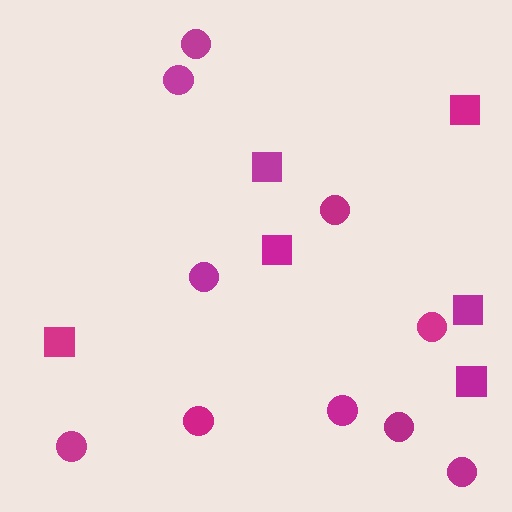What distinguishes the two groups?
There are 2 groups: one group of squares (6) and one group of circles (10).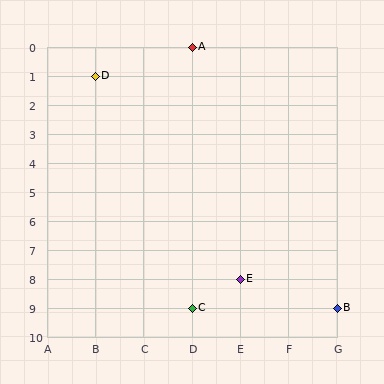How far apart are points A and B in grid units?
Points A and B are 3 columns and 9 rows apart (about 9.5 grid units diagonally).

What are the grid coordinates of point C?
Point C is at grid coordinates (D, 9).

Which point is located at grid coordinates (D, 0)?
Point A is at (D, 0).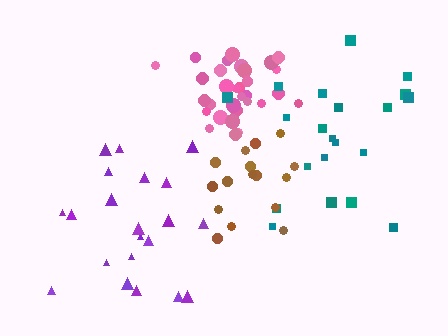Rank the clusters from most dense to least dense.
pink, purple, brown, teal.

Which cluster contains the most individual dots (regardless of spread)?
Pink (31).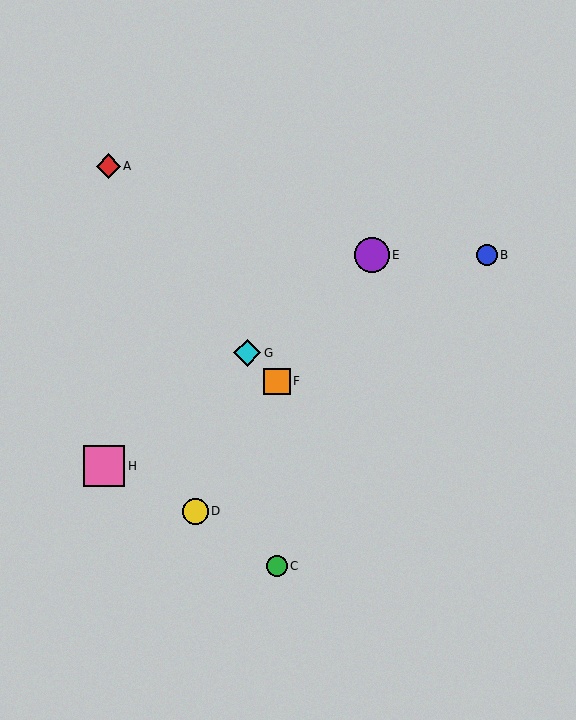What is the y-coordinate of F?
Object F is at y≈381.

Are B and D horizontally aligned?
No, B is at y≈255 and D is at y≈511.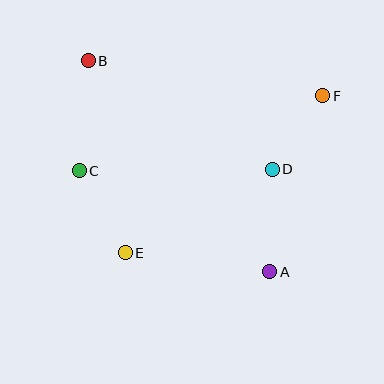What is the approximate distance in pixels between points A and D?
The distance between A and D is approximately 103 pixels.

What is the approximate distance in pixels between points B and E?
The distance between B and E is approximately 196 pixels.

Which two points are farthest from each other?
Points A and B are farthest from each other.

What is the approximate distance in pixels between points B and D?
The distance between B and D is approximately 214 pixels.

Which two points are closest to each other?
Points D and F are closest to each other.